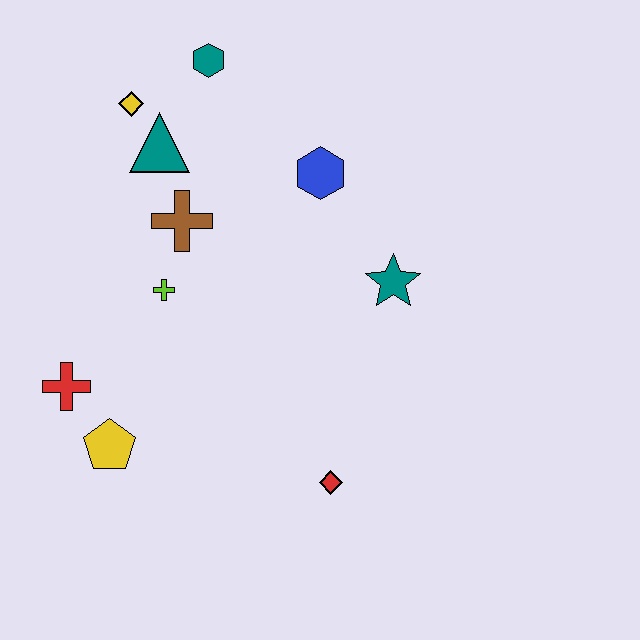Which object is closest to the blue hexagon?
The teal star is closest to the blue hexagon.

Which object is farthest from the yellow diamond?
The red diamond is farthest from the yellow diamond.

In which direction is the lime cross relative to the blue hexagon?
The lime cross is to the left of the blue hexagon.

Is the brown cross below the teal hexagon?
Yes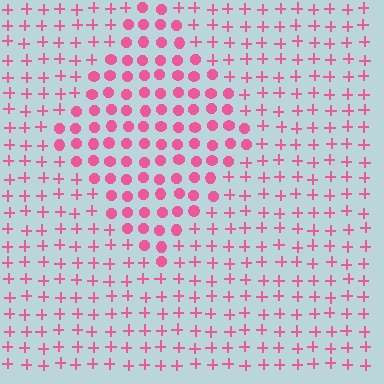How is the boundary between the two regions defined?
The boundary is defined by a change in element shape: circles inside vs. plus signs outside. All elements share the same color and spacing.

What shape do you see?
I see a diamond.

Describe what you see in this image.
The image is filled with small pink elements arranged in a uniform grid. A diamond-shaped region contains circles, while the surrounding area contains plus signs. The boundary is defined purely by the change in element shape.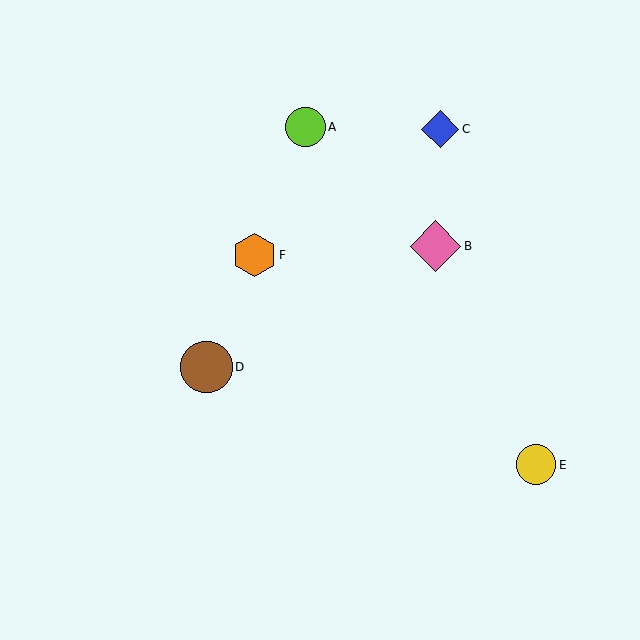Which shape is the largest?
The brown circle (labeled D) is the largest.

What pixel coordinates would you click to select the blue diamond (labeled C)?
Click at (440, 129) to select the blue diamond C.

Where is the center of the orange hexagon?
The center of the orange hexagon is at (255, 255).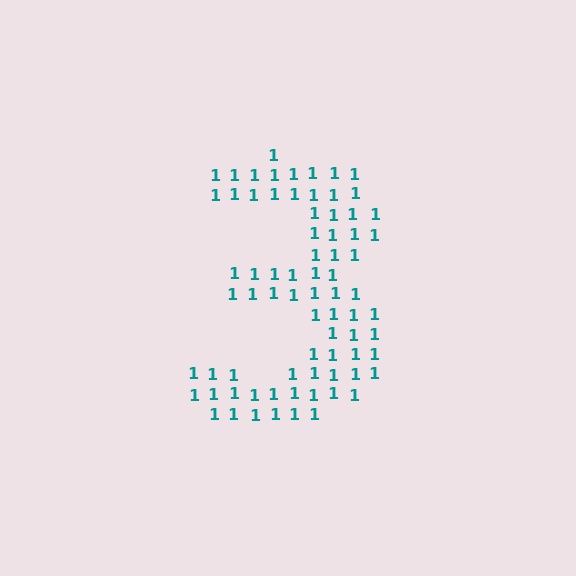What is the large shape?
The large shape is the digit 3.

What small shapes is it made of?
It is made of small digit 1's.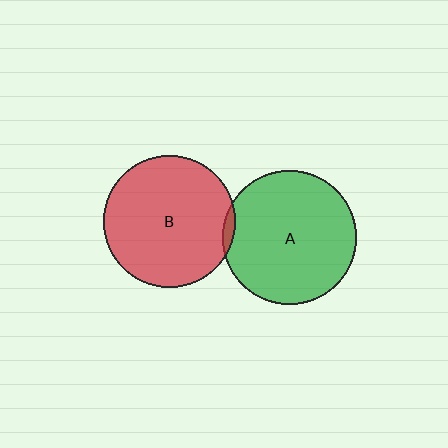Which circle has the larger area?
Circle A (green).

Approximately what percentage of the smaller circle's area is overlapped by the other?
Approximately 5%.